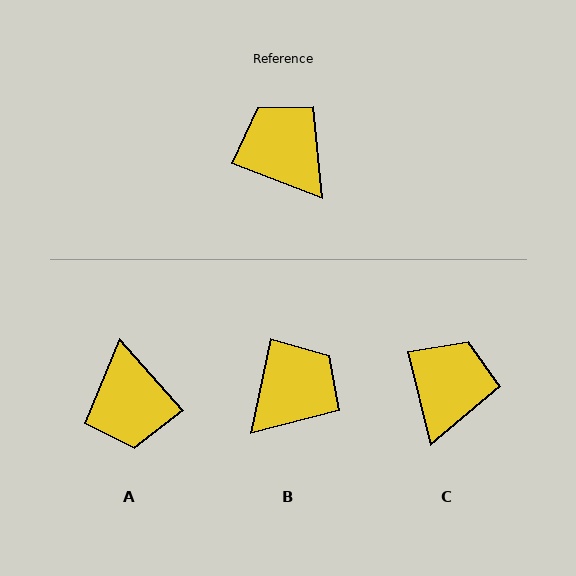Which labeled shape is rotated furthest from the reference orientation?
A, about 152 degrees away.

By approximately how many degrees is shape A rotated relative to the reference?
Approximately 152 degrees counter-clockwise.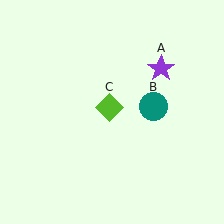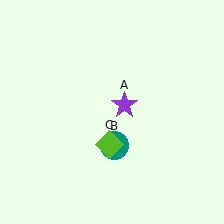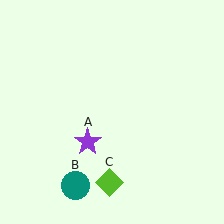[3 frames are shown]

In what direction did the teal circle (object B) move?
The teal circle (object B) moved down and to the left.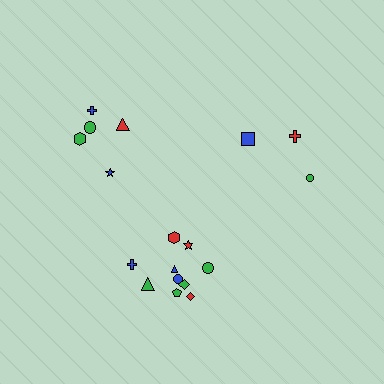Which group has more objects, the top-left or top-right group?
The top-left group.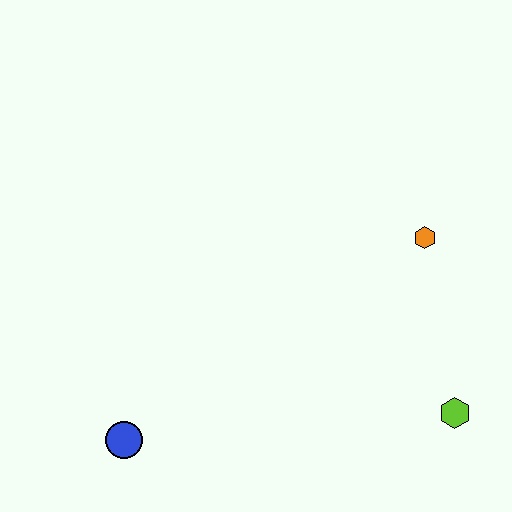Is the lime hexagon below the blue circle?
No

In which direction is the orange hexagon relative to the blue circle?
The orange hexagon is to the right of the blue circle.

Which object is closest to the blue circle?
The lime hexagon is closest to the blue circle.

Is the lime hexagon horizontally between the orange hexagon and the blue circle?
No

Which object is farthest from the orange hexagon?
The blue circle is farthest from the orange hexagon.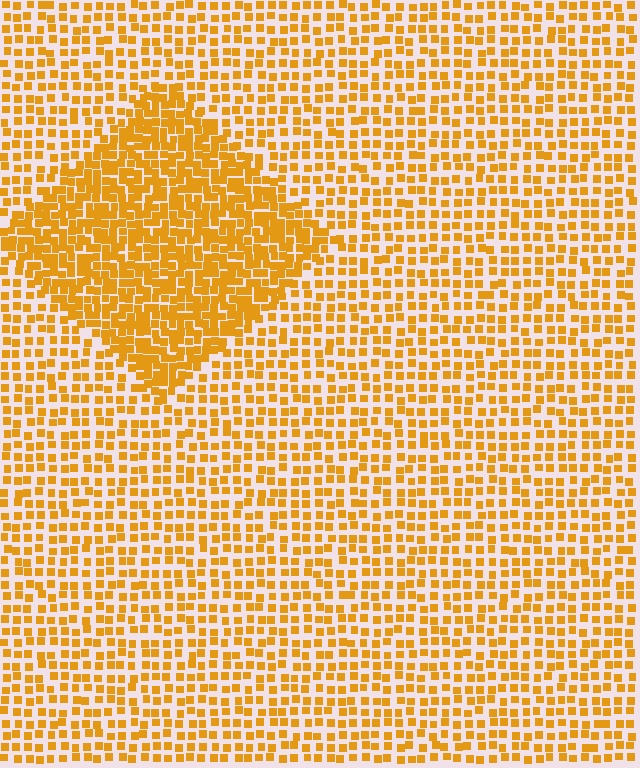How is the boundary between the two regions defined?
The boundary is defined by a change in element density (approximately 1.9x ratio). All elements are the same color, size, and shape.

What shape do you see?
I see a diamond.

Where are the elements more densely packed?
The elements are more densely packed inside the diamond boundary.